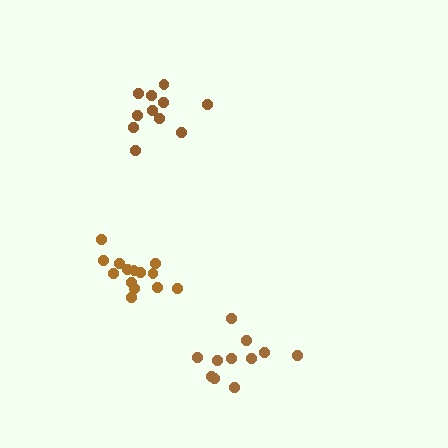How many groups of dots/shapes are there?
There are 3 groups.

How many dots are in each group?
Group 1: 14 dots, Group 2: 11 dots, Group 3: 11 dots (36 total).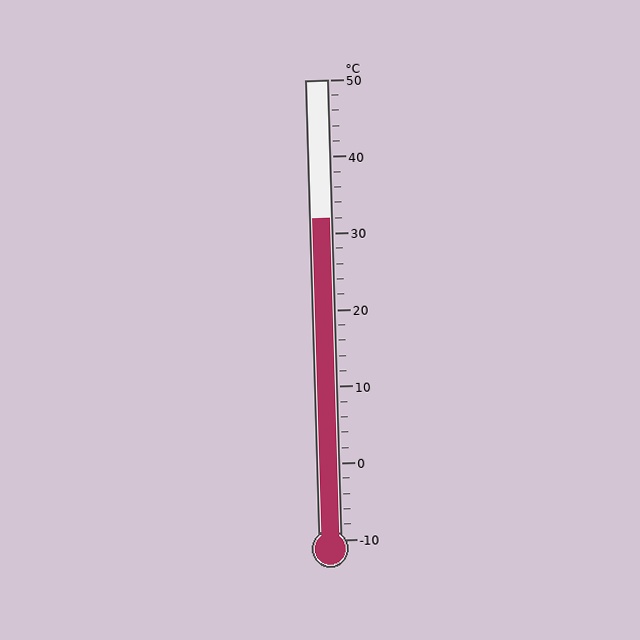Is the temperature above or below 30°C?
The temperature is above 30°C.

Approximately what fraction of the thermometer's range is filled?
The thermometer is filled to approximately 70% of its range.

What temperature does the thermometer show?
The thermometer shows approximately 32°C.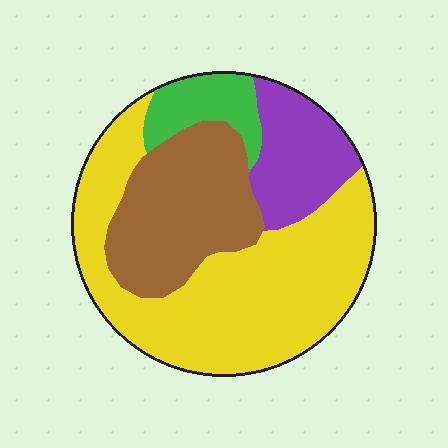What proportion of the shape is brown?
Brown takes up between a quarter and a half of the shape.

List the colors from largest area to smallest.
From largest to smallest: yellow, brown, purple, green.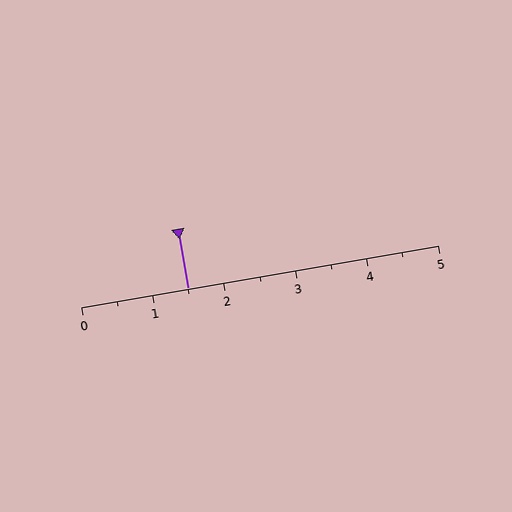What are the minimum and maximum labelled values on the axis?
The axis runs from 0 to 5.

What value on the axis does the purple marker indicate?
The marker indicates approximately 1.5.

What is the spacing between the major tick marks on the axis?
The major ticks are spaced 1 apart.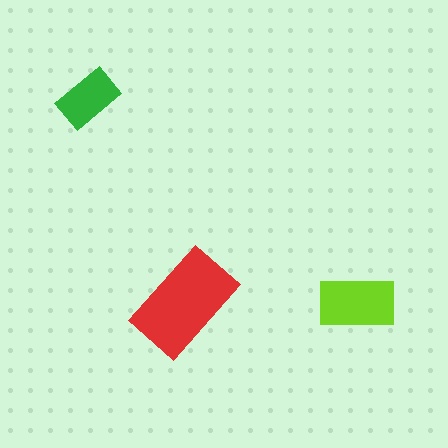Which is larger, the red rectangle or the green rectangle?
The red one.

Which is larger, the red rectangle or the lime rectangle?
The red one.